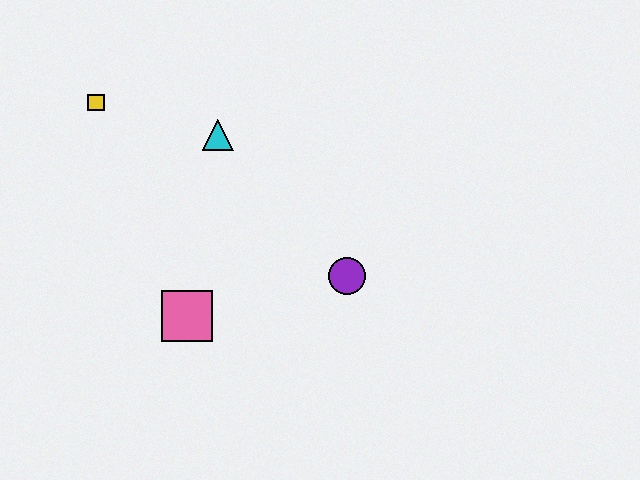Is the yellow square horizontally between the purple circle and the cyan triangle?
No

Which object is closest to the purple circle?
The pink square is closest to the purple circle.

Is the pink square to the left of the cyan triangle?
Yes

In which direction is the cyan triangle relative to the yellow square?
The cyan triangle is to the right of the yellow square.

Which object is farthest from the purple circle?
The yellow square is farthest from the purple circle.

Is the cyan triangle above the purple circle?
Yes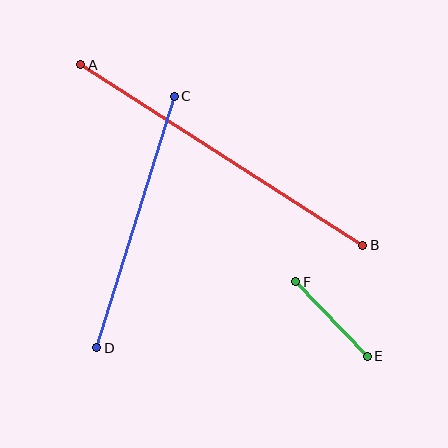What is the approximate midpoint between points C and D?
The midpoint is at approximately (136, 222) pixels.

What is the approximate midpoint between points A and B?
The midpoint is at approximately (222, 155) pixels.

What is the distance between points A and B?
The distance is approximately 335 pixels.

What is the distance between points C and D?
The distance is approximately 263 pixels.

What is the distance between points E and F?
The distance is approximately 103 pixels.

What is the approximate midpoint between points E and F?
The midpoint is at approximately (331, 319) pixels.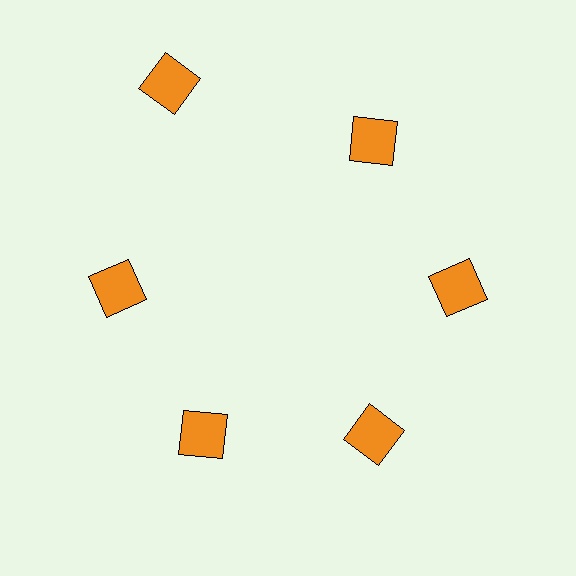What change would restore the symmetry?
The symmetry would be restored by moving it inward, back onto the ring so that all 6 squares sit at equal angles and equal distance from the center.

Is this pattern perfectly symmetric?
No. The 6 orange squares are arranged in a ring, but one element near the 11 o'clock position is pushed outward from the center, breaking the 6-fold rotational symmetry.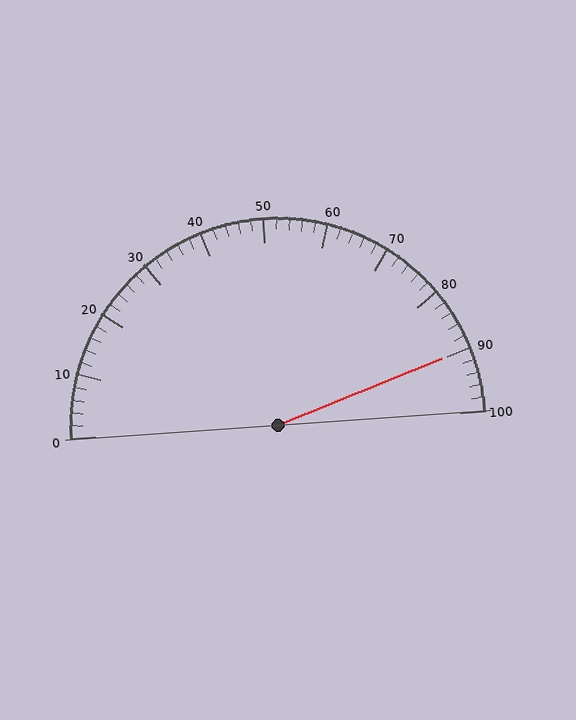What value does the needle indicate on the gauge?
The needle indicates approximately 90.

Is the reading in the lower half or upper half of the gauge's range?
The reading is in the upper half of the range (0 to 100).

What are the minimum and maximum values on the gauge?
The gauge ranges from 0 to 100.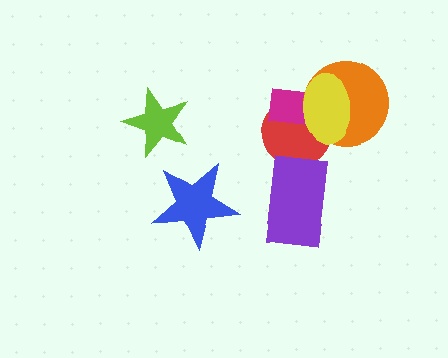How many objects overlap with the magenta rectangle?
3 objects overlap with the magenta rectangle.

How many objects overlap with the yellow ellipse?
3 objects overlap with the yellow ellipse.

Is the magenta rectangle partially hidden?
Yes, it is partially covered by another shape.